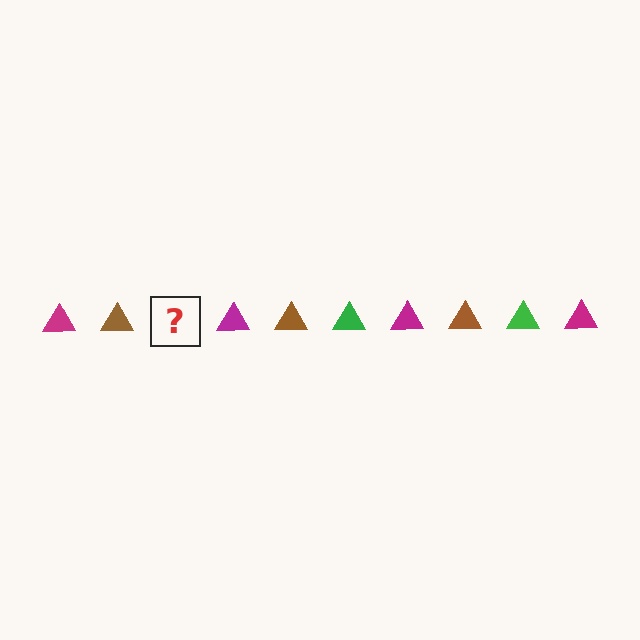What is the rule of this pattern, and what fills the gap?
The rule is that the pattern cycles through magenta, brown, green triangles. The gap should be filled with a green triangle.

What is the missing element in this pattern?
The missing element is a green triangle.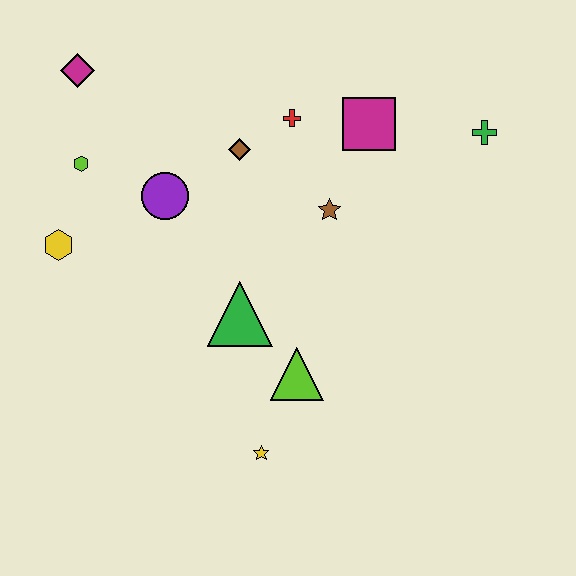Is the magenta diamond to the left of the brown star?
Yes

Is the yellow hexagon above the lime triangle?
Yes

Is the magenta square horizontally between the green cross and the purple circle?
Yes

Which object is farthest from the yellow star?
The magenta diamond is farthest from the yellow star.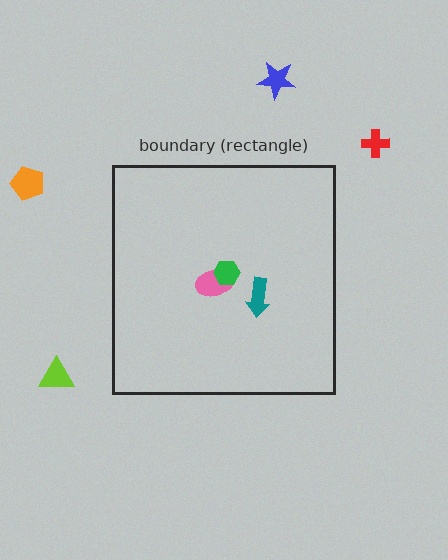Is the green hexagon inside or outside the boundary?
Inside.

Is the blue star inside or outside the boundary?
Outside.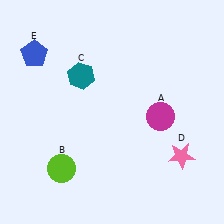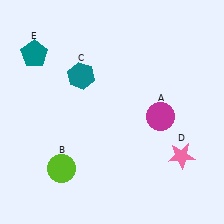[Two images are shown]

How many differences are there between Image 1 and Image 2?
There is 1 difference between the two images.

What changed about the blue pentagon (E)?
In Image 1, E is blue. In Image 2, it changed to teal.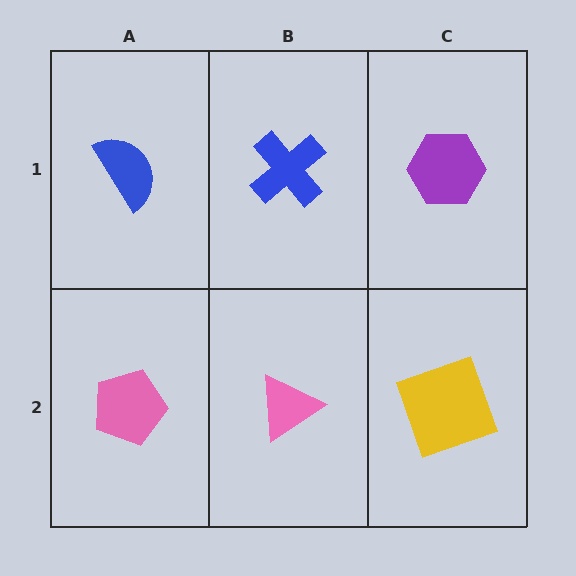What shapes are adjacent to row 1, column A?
A pink pentagon (row 2, column A), a blue cross (row 1, column B).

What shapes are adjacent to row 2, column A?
A blue semicircle (row 1, column A), a pink triangle (row 2, column B).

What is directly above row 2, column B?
A blue cross.